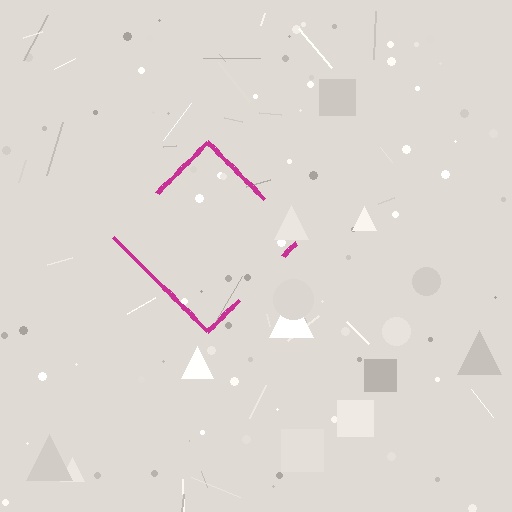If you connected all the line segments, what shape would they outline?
They would outline a diamond.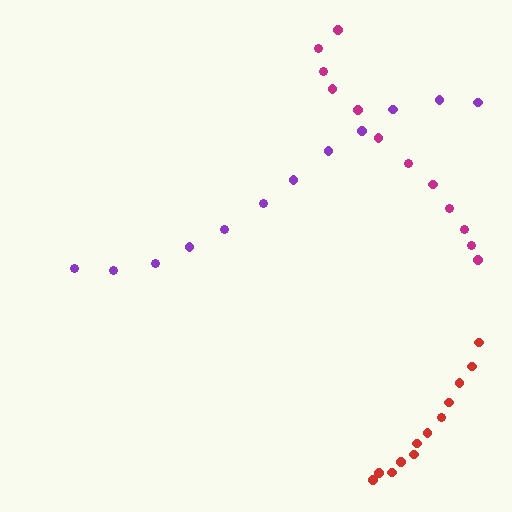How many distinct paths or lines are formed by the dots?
There are 3 distinct paths.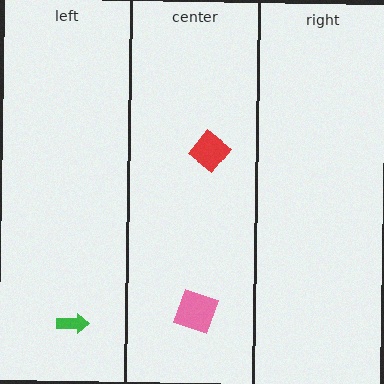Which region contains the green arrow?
The left region.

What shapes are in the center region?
The red diamond, the pink square.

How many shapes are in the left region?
1.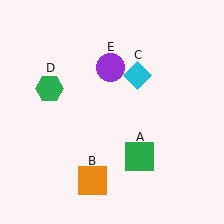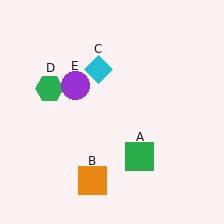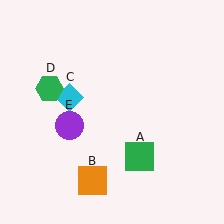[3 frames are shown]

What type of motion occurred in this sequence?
The cyan diamond (object C), purple circle (object E) rotated counterclockwise around the center of the scene.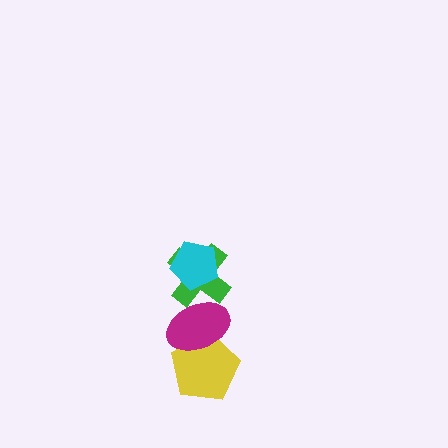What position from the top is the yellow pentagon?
The yellow pentagon is 4th from the top.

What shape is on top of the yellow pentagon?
The magenta ellipse is on top of the yellow pentagon.